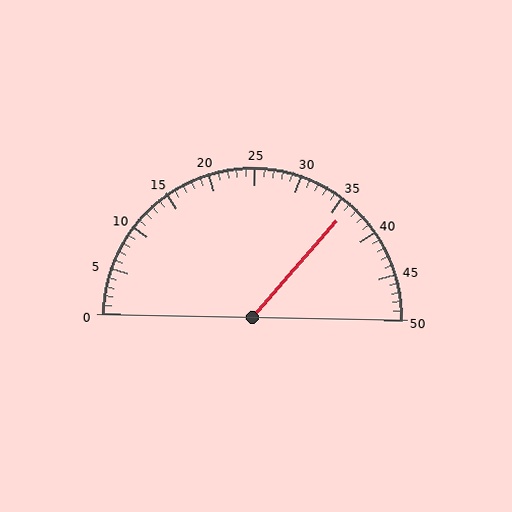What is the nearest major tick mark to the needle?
The nearest major tick mark is 35.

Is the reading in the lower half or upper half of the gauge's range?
The reading is in the upper half of the range (0 to 50).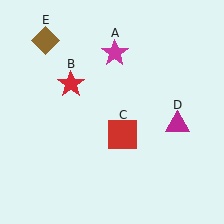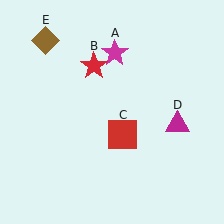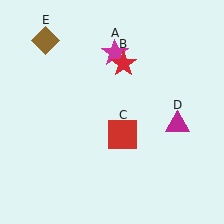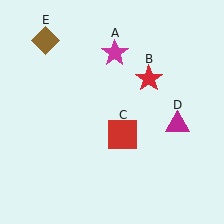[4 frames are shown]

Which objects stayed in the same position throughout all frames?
Magenta star (object A) and red square (object C) and magenta triangle (object D) and brown diamond (object E) remained stationary.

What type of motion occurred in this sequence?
The red star (object B) rotated clockwise around the center of the scene.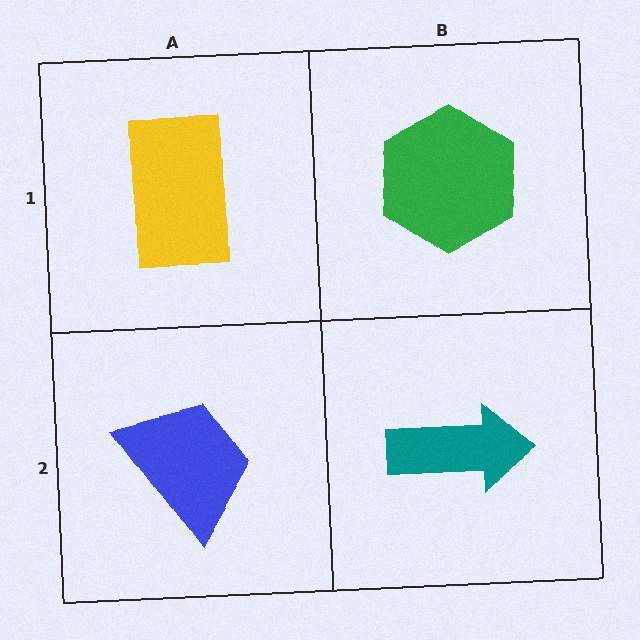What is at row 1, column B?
A green hexagon.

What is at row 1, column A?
A yellow rectangle.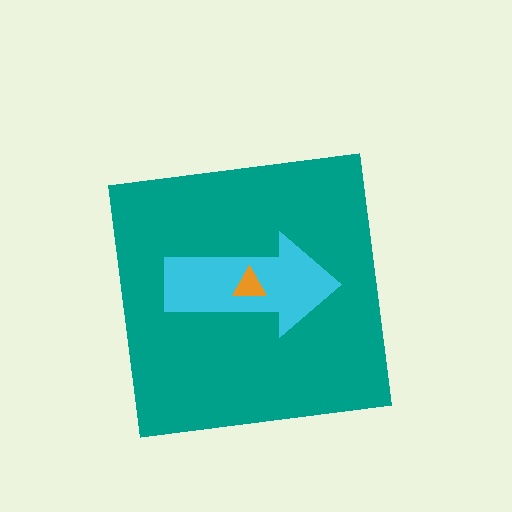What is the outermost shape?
The teal square.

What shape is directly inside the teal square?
The cyan arrow.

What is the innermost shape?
The orange triangle.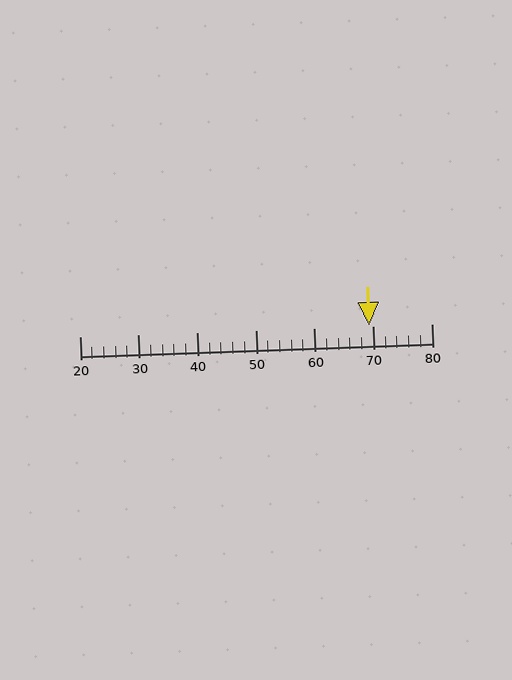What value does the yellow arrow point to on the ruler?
The yellow arrow points to approximately 69.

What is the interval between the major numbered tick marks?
The major tick marks are spaced 10 units apart.